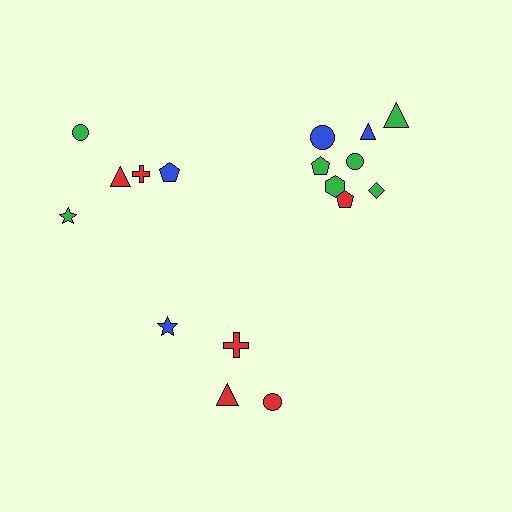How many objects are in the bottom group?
There are 4 objects.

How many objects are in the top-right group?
There are 8 objects.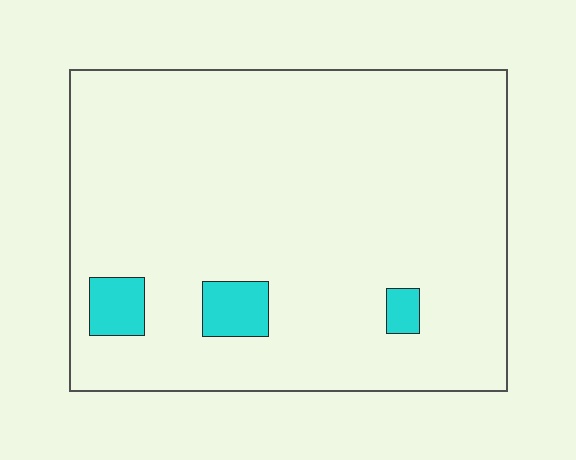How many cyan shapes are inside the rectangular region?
3.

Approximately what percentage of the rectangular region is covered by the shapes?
Approximately 5%.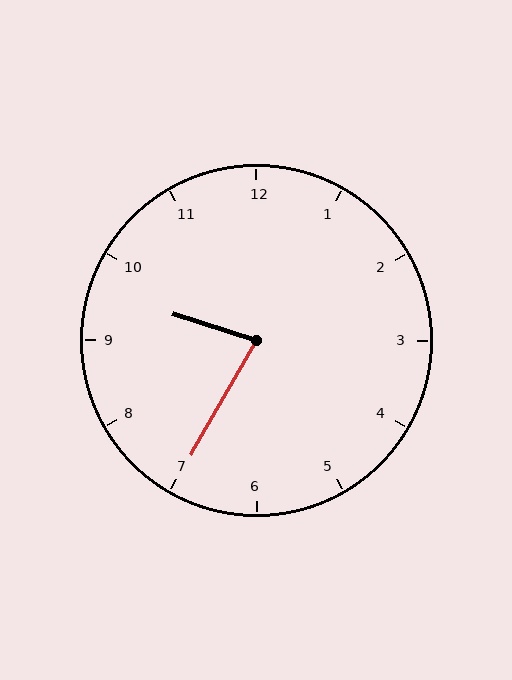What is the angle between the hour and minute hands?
Approximately 78 degrees.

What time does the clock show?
9:35.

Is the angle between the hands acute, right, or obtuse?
It is acute.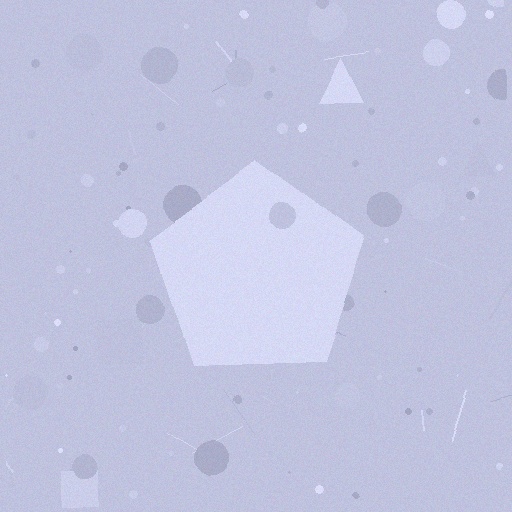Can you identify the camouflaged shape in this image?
The camouflaged shape is a pentagon.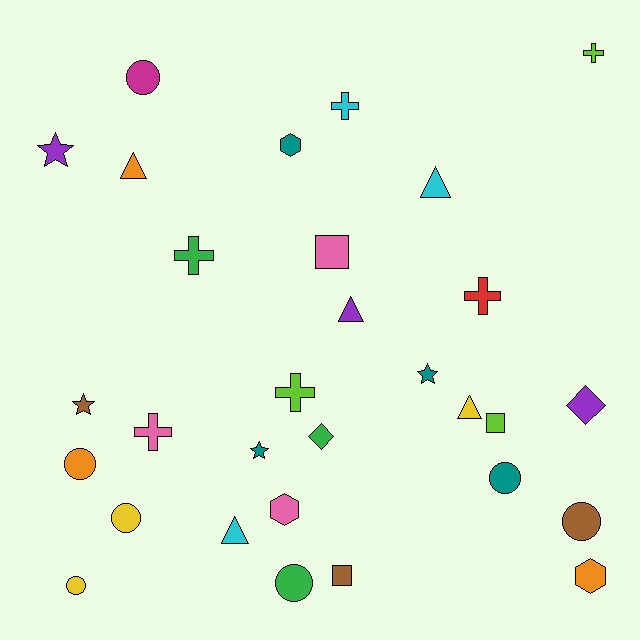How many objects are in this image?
There are 30 objects.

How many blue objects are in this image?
There are no blue objects.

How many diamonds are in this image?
There are 2 diamonds.